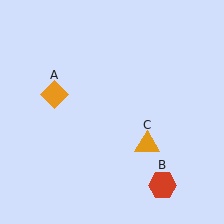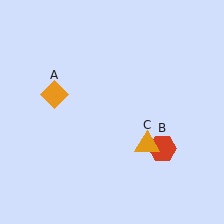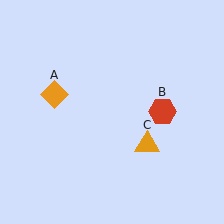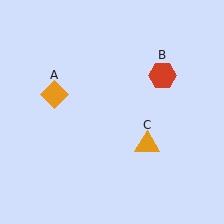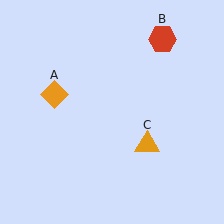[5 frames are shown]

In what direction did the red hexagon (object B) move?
The red hexagon (object B) moved up.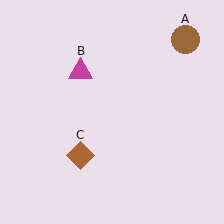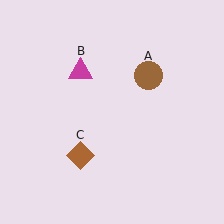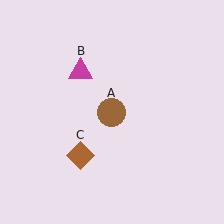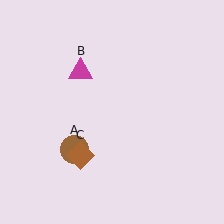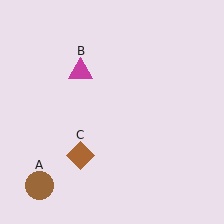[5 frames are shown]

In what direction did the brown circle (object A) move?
The brown circle (object A) moved down and to the left.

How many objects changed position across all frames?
1 object changed position: brown circle (object A).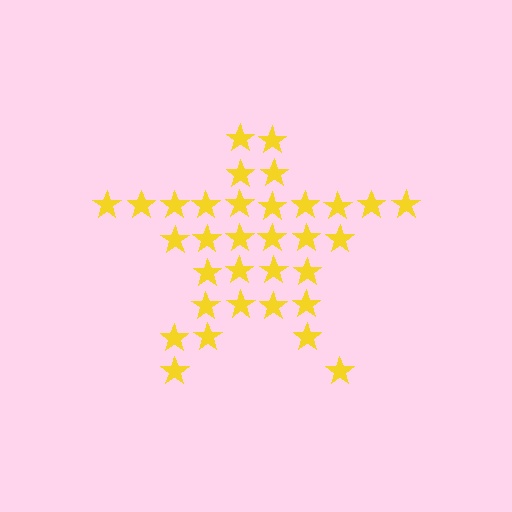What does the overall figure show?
The overall figure shows a star.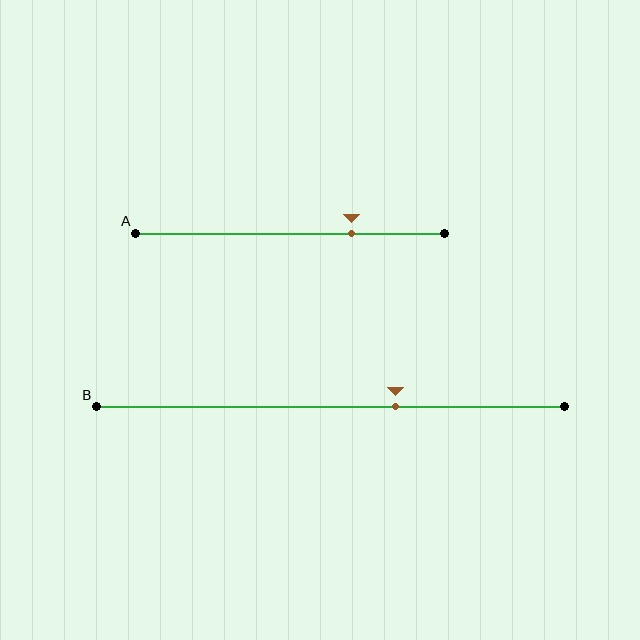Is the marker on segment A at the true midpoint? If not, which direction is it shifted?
No, the marker on segment A is shifted to the right by about 20% of the segment length.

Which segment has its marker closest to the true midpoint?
Segment B has its marker closest to the true midpoint.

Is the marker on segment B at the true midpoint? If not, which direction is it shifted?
No, the marker on segment B is shifted to the right by about 14% of the segment length.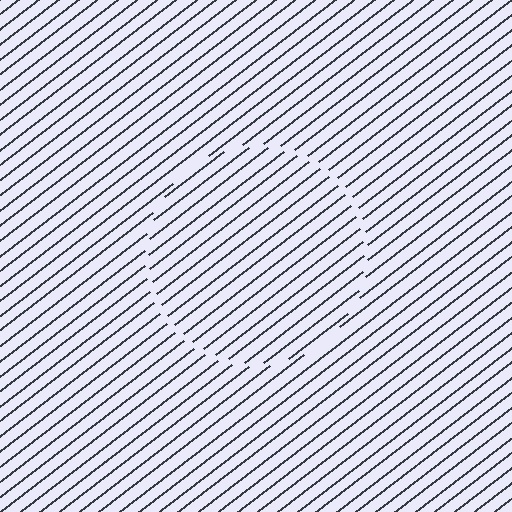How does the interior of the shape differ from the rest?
The interior of the shape contains the same grating, shifted by half a period — the contour is defined by the phase discontinuity where line-ends from the inner and outer gratings abut.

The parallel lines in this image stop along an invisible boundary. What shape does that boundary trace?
An illusory circle. The interior of the shape contains the same grating, shifted by half a period — the contour is defined by the phase discontinuity where line-ends from the inner and outer gratings abut.